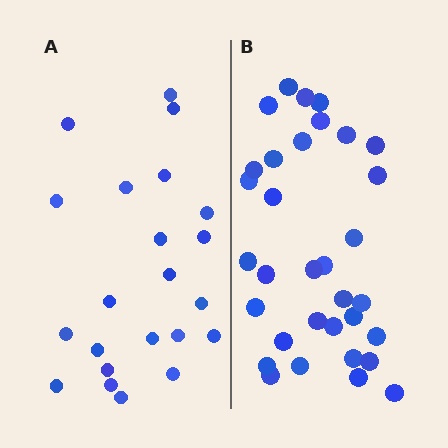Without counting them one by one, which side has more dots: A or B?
Region B (the right region) has more dots.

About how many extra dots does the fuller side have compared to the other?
Region B has roughly 12 or so more dots than region A.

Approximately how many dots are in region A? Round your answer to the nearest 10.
About 20 dots. (The exact count is 22, which rounds to 20.)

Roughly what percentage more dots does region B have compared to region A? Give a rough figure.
About 50% more.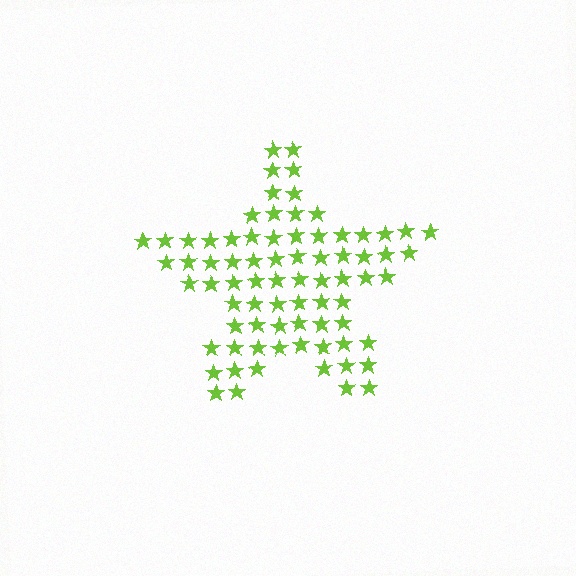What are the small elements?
The small elements are stars.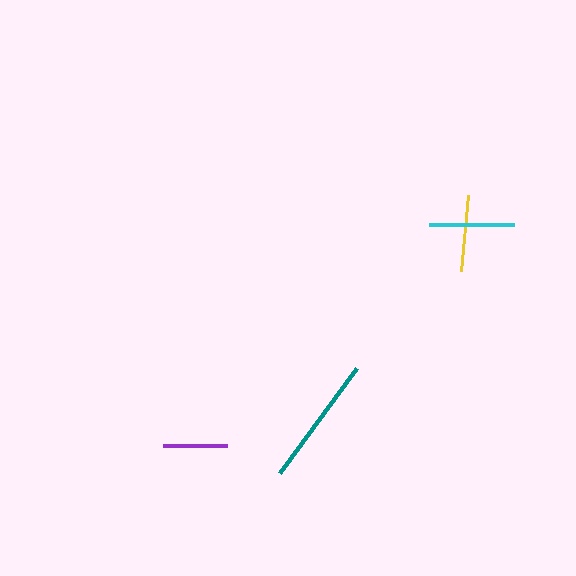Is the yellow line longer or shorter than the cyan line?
The cyan line is longer than the yellow line.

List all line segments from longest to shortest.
From longest to shortest: teal, cyan, yellow, purple.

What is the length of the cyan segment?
The cyan segment is approximately 84 pixels long.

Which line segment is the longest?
The teal line is the longest at approximately 130 pixels.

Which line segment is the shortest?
The purple line is the shortest at approximately 64 pixels.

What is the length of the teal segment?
The teal segment is approximately 130 pixels long.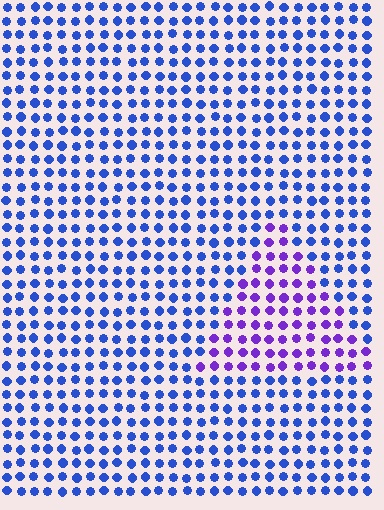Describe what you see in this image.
The image is filled with small blue elements in a uniform arrangement. A triangle-shaped region is visible where the elements are tinted to a slightly different hue, forming a subtle color boundary.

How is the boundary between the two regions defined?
The boundary is defined purely by a slight shift in hue (about 43 degrees). Spacing, size, and orientation are identical on both sides.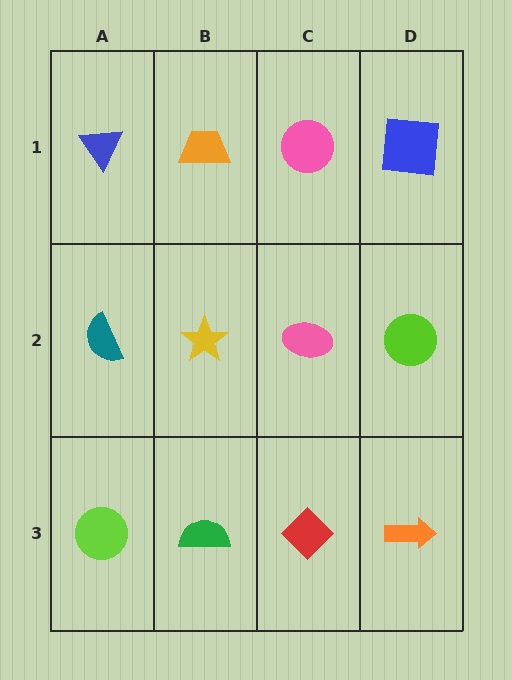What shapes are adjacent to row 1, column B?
A yellow star (row 2, column B), a blue triangle (row 1, column A), a pink circle (row 1, column C).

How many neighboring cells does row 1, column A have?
2.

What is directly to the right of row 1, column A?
An orange trapezoid.